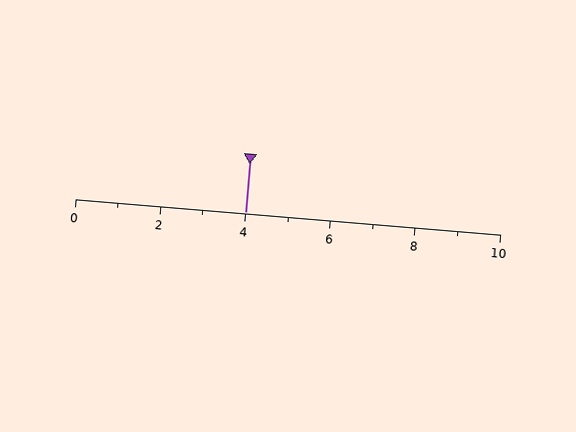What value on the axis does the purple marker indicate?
The marker indicates approximately 4.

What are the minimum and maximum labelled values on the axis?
The axis runs from 0 to 10.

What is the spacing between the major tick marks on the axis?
The major ticks are spaced 2 apart.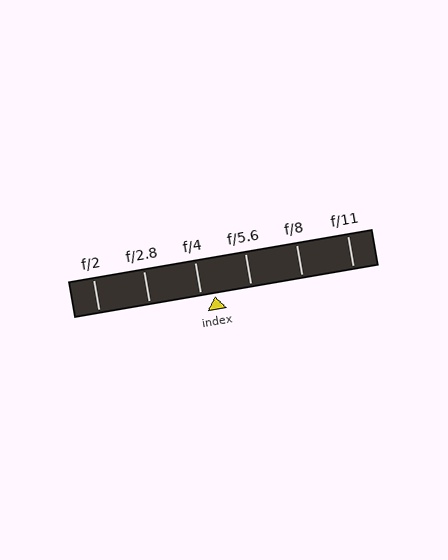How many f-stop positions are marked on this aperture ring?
There are 6 f-stop positions marked.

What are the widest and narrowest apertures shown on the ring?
The widest aperture shown is f/2 and the narrowest is f/11.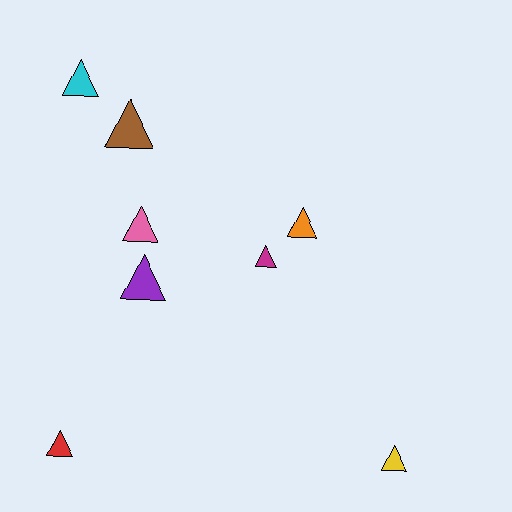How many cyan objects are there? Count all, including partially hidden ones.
There is 1 cyan object.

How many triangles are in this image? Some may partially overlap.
There are 8 triangles.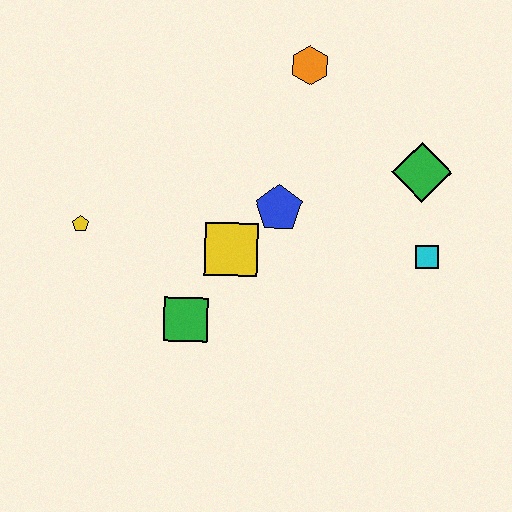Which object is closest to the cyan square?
The green diamond is closest to the cyan square.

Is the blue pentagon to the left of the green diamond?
Yes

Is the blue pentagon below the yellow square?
No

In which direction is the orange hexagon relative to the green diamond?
The orange hexagon is to the left of the green diamond.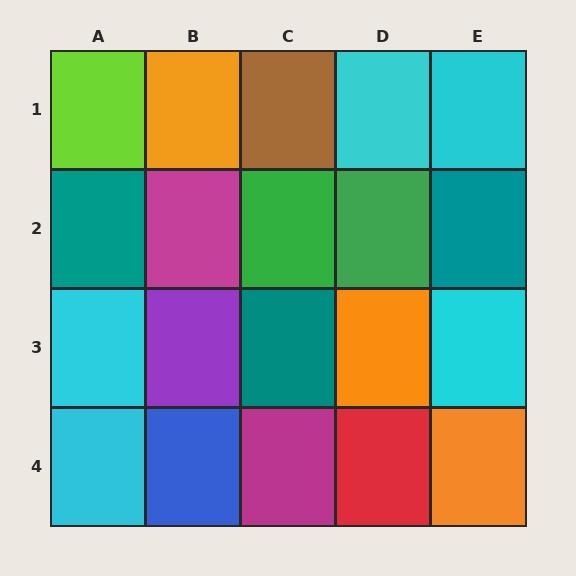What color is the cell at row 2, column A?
Teal.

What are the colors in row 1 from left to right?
Lime, orange, brown, cyan, cyan.